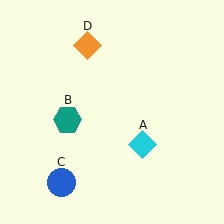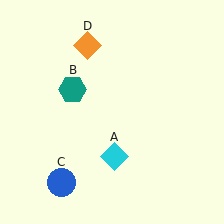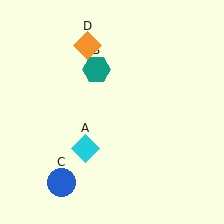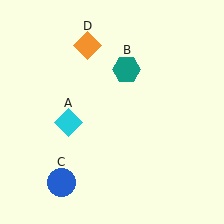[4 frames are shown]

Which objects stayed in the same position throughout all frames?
Blue circle (object C) and orange diamond (object D) remained stationary.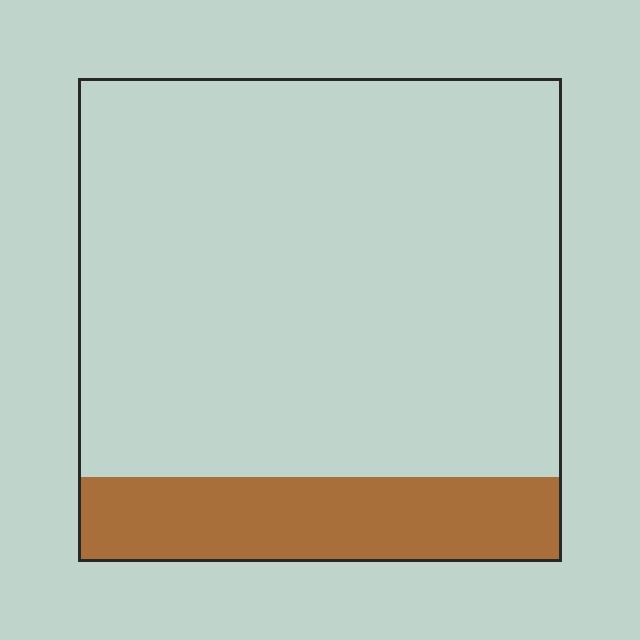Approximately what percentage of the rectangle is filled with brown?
Approximately 20%.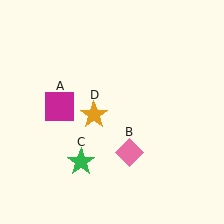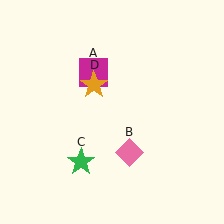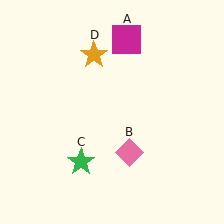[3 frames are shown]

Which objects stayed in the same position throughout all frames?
Pink diamond (object B) and green star (object C) remained stationary.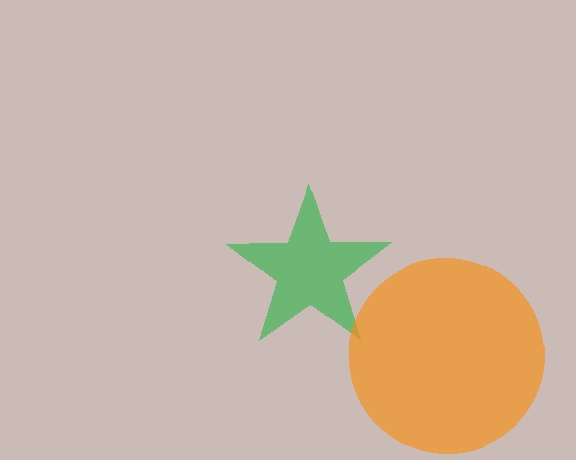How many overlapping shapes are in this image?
There are 2 overlapping shapes in the image.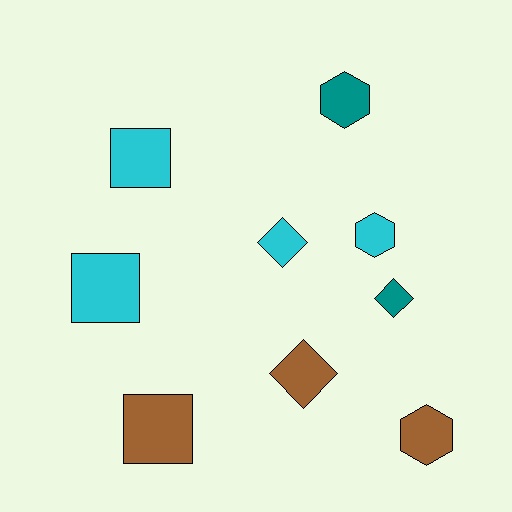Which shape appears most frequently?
Square, with 3 objects.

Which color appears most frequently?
Cyan, with 4 objects.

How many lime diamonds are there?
There are no lime diamonds.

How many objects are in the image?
There are 9 objects.